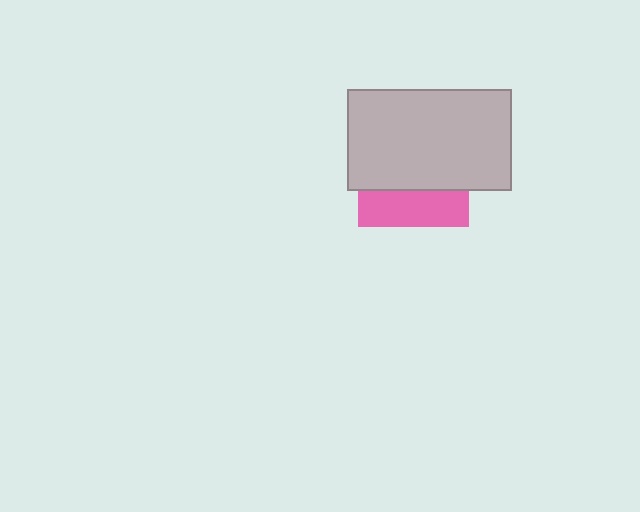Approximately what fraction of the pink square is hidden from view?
Roughly 68% of the pink square is hidden behind the light gray rectangle.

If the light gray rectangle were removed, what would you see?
You would see the complete pink square.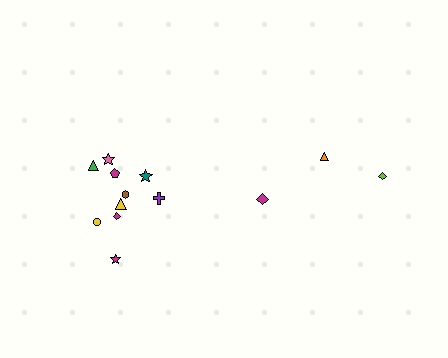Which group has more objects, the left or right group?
The left group.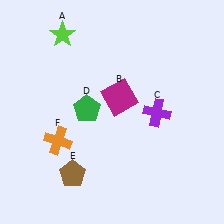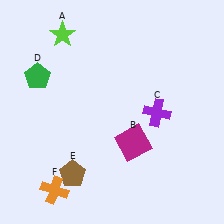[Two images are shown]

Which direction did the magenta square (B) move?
The magenta square (B) moved down.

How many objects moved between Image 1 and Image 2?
3 objects moved between the two images.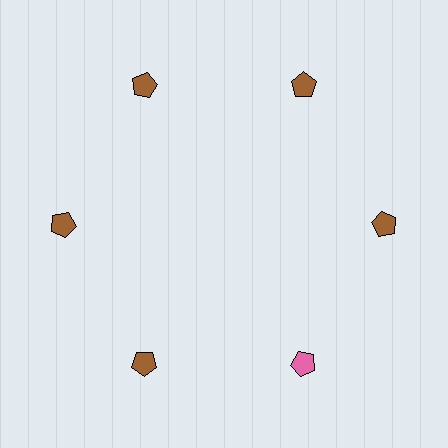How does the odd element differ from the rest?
It has a different color: pink instead of brown.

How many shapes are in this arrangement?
There are 6 shapes arranged in a ring pattern.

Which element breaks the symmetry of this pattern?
The pink pentagon at roughly the 5 o'clock position breaks the symmetry. All other shapes are brown pentagons.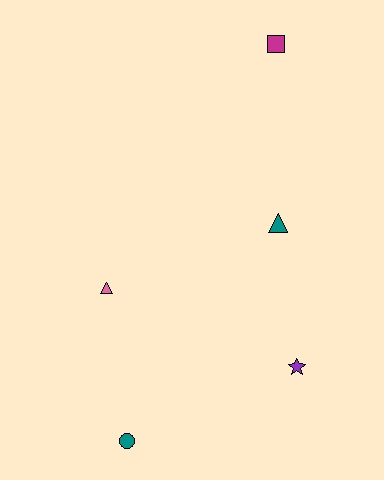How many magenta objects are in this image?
There is 1 magenta object.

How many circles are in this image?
There is 1 circle.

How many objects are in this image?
There are 5 objects.